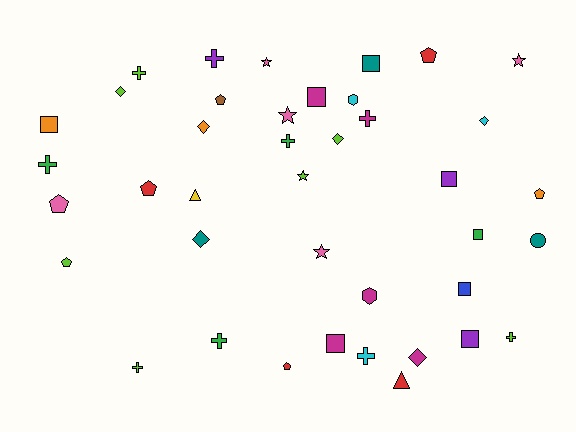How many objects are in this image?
There are 40 objects.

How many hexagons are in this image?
There are 2 hexagons.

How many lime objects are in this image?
There are 7 lime objects.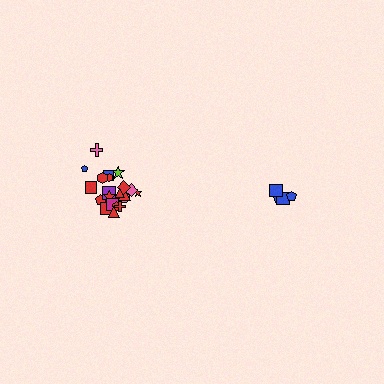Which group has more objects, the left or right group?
The left group.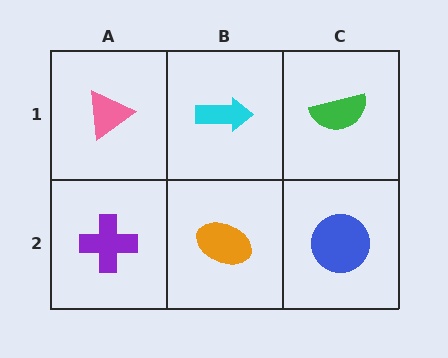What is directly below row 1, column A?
A purple cross.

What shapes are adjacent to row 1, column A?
A purple cross (row 2, column A), a cyan arrow (row 1, column B).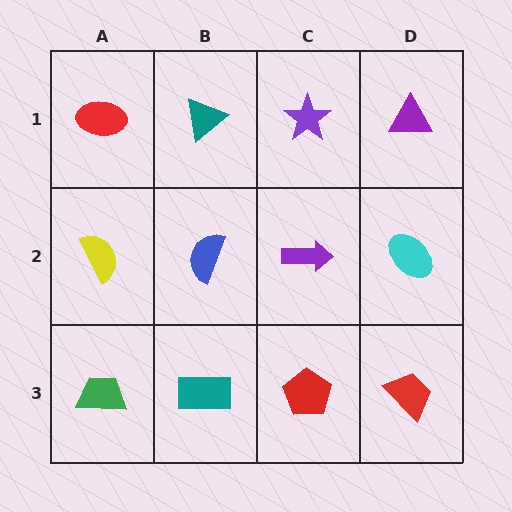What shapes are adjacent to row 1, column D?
A cyan ellipse (row 2, column D), a purple star (row 1, column C).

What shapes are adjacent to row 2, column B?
A teal triangle (row 1, column B), a teal rectangle (row 3, column B), a yellow semicircle (row 2, column A), a purple arrow (row 2, column C).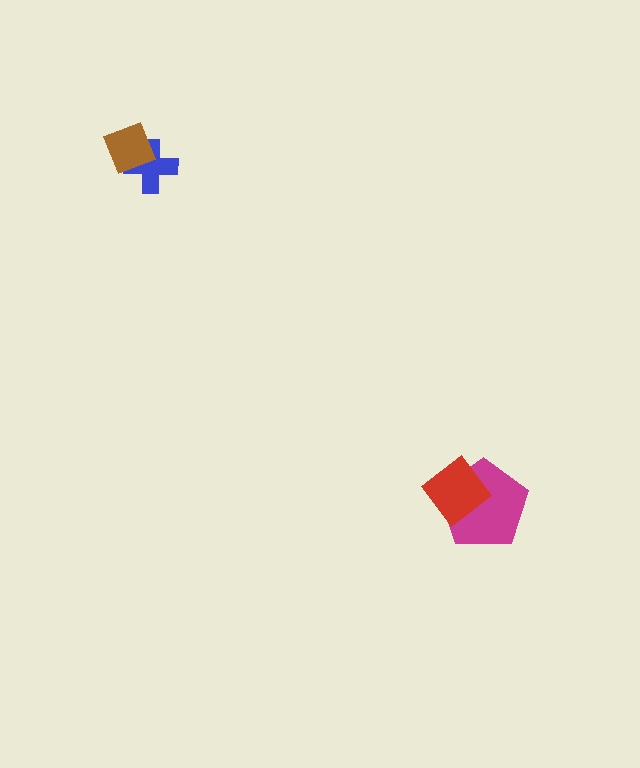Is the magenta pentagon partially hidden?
Yes, it is partially covered by another shape.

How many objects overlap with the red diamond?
1 object overlaps with the red diamond.